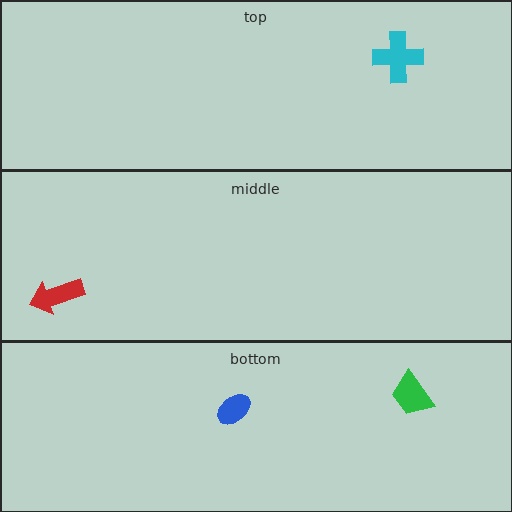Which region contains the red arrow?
The middle region.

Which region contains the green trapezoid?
The bottom region.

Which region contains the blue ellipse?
The bottom region.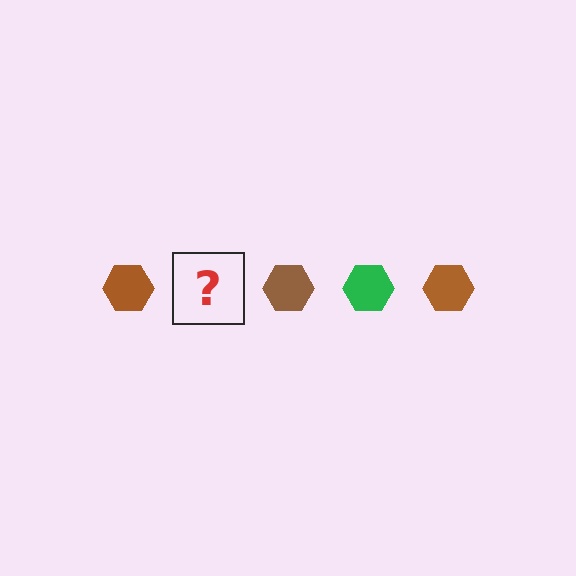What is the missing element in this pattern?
The missing element is a green hexagon.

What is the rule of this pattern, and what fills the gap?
The rule is that the pattern cycles through brown, green hexagons. The gap should be filled with a green hexagon.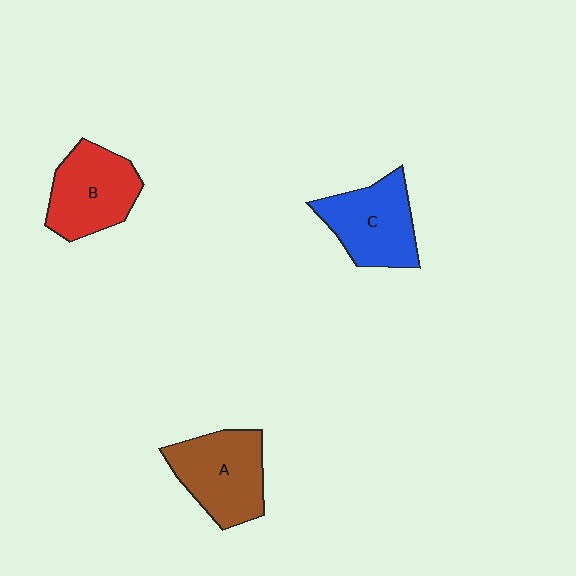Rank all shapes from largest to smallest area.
From largest to smallest: A (brown), C (blue), B (red).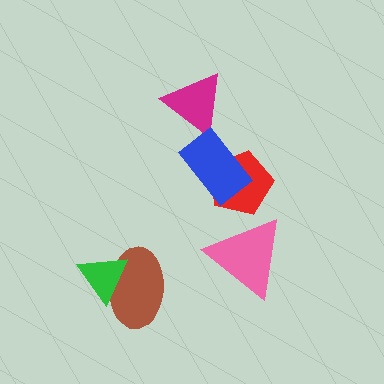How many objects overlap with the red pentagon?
1 object overlaps with the red pentagon.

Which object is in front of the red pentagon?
The blue rectangle is in front of the red pentagon.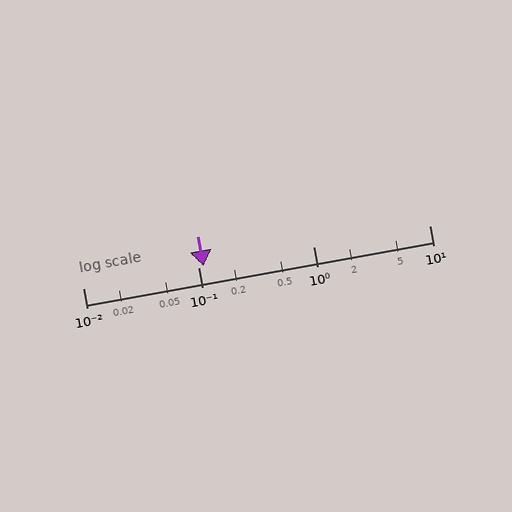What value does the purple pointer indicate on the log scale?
The pointer indicates approximately 0.11.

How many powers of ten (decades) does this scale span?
The scale spans 3 decades, from 0.01 to 10.